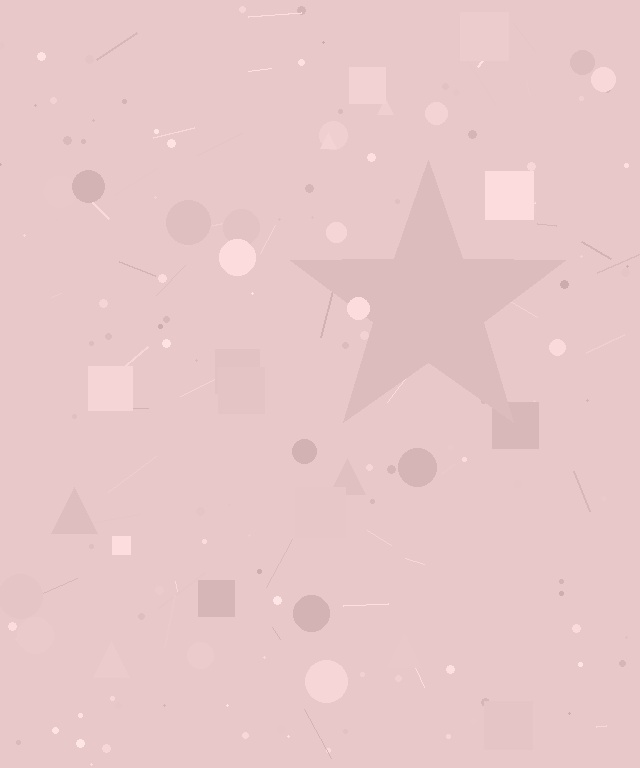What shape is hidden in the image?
A star is hidden in the image.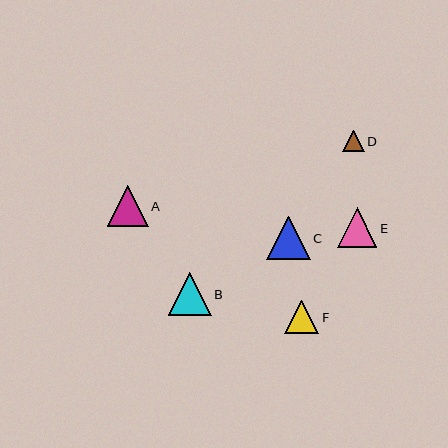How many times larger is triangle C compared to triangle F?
Triangle C is approximately 1.3 times the size of triangle F.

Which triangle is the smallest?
Triangle D is the smallest with a size of approximately 21 pixels.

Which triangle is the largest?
Triangle C is the largest with a size of approximately 44 pixels.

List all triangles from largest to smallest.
From largest to smallest: C, B, A, E, F, D.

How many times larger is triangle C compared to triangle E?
Triangle C is approximately 1.1 times the size of triangle E.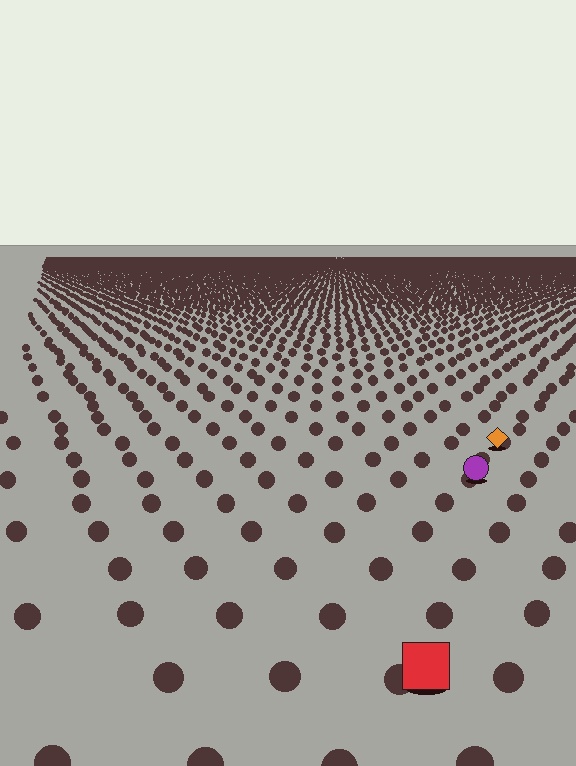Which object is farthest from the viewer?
The orange diamond is farthest from the viewer. It appears smaller and the ground texture around it is denser.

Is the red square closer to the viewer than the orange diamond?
Yes. The red square is closer — you can tell from the texture gradient: the ground texture is coarser near it.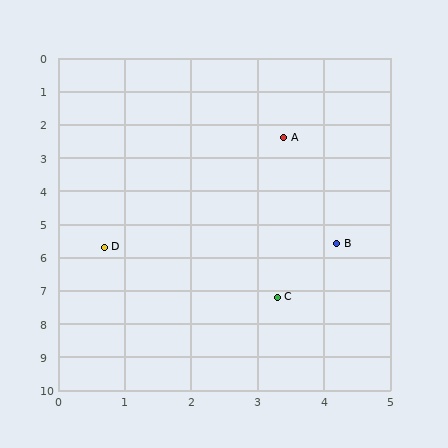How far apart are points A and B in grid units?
Points A and B are about 3.3 grid units apart.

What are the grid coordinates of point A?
Point A is at approximately (3.4, 2.4).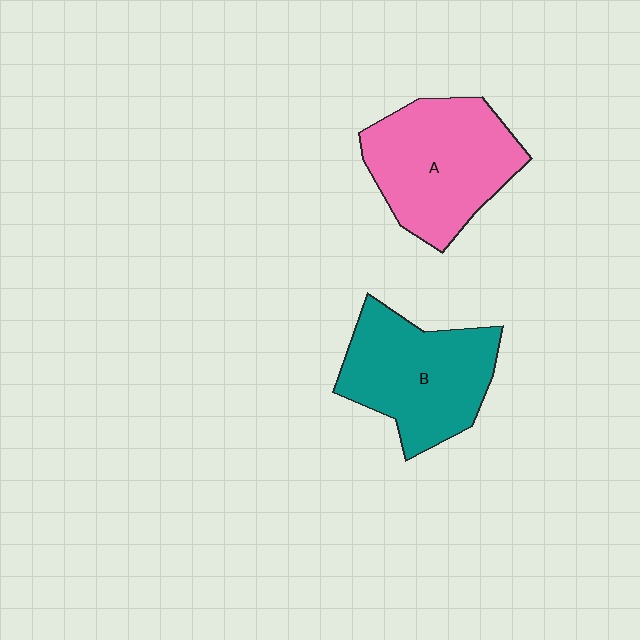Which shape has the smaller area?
Shape B (teal).